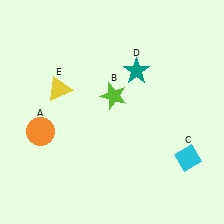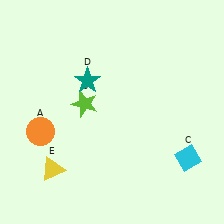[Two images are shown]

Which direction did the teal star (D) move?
The teal star (D) moved left.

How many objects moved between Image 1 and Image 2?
3 objects moved between the two images.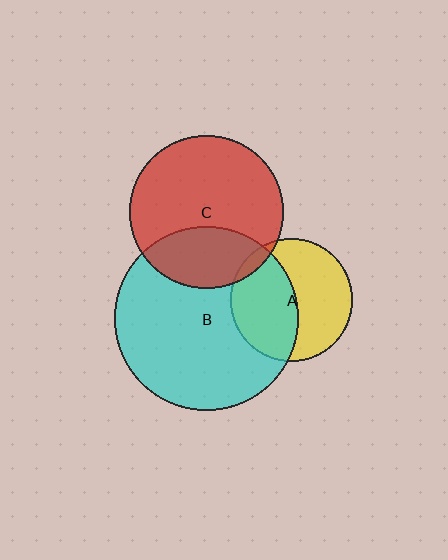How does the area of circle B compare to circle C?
Approximately 1.4 times.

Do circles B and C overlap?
Yes.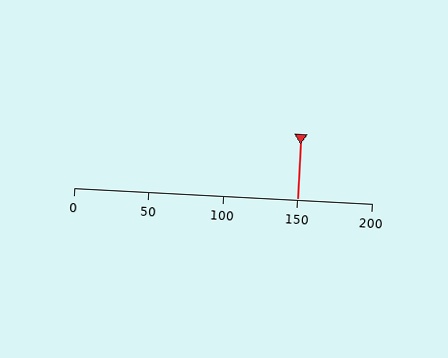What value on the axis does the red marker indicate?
The marker indicates approximately 150.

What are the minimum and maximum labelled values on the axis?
The axis runs from 0 to 200.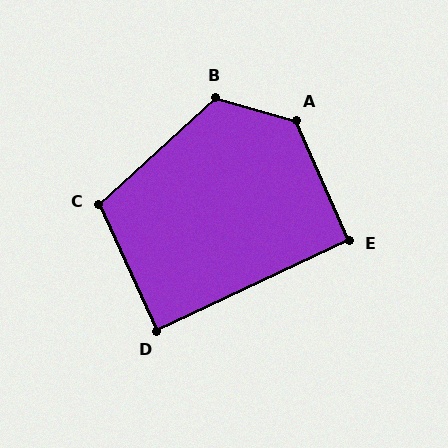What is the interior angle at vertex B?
Approximately 122 degrees (obtuse).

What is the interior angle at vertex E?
Approximately 91 degrees (approximately right).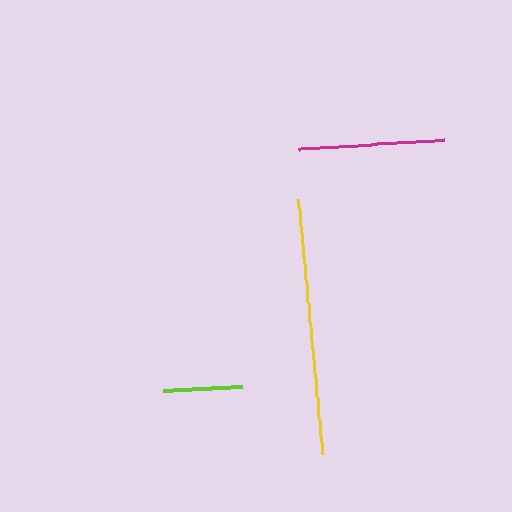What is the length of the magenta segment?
The magenta segment is approximately 146 pixels long.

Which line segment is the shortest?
The lime line is the shortest at approximately 79 pixels.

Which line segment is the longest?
The yellow line is the longest at approximately 257 pixels.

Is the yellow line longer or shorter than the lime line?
The yellow line is longer than the lime line.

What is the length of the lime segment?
The lime segment is approximately 79 pixels long.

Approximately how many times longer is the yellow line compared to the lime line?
The yellow line is approximately 3.2 times the length of the lime line.